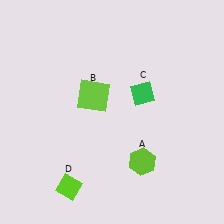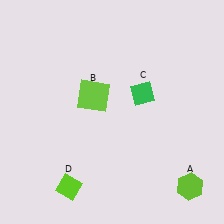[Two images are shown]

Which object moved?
The lime hexagon (A) moved right.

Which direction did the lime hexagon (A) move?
The lime hexagon (A) moved right.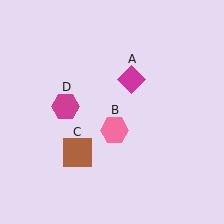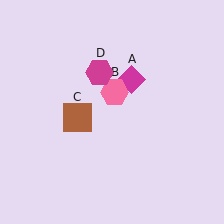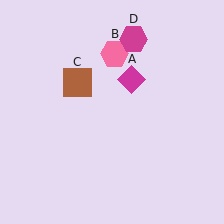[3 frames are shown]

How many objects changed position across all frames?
3 objects changed position: pink hexagon (object B), brown square (object C), magenta hexagon (object D).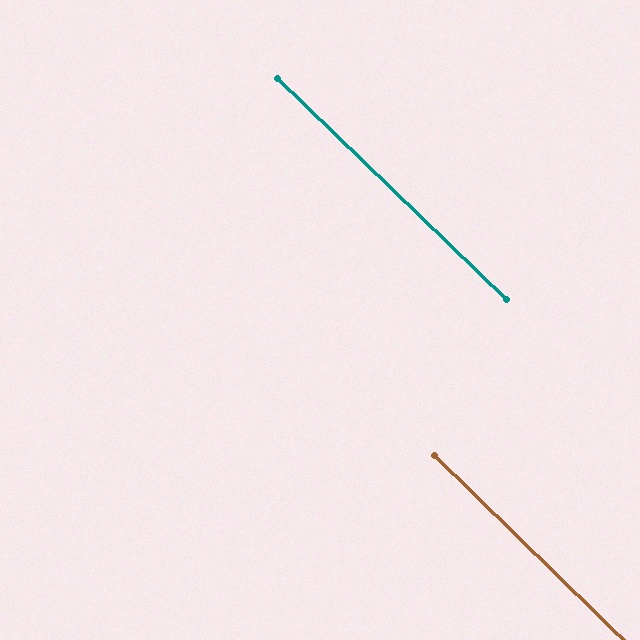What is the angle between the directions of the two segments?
Approximately 0 degrees.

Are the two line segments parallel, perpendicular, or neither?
Parallel — their directions differ by only 0.2°.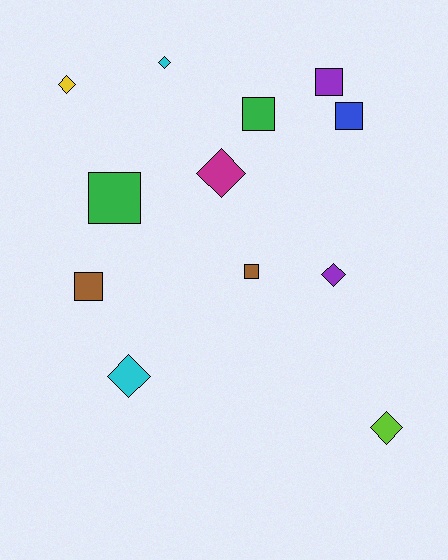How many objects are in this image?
There are 12 objects.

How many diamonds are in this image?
There are 6 diamonds.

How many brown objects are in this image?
There are 2 brown objects.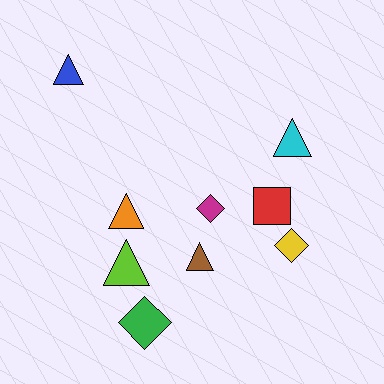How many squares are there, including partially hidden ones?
There is 1 square.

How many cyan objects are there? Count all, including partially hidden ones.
There is 1 cyan object.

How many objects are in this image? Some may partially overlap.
There are 9 objects.